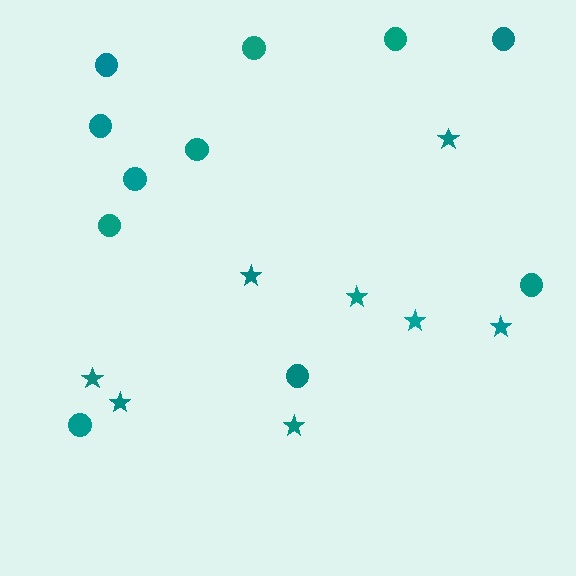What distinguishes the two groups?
There are 2 groups: one group of stars (8) and one group of circles (11).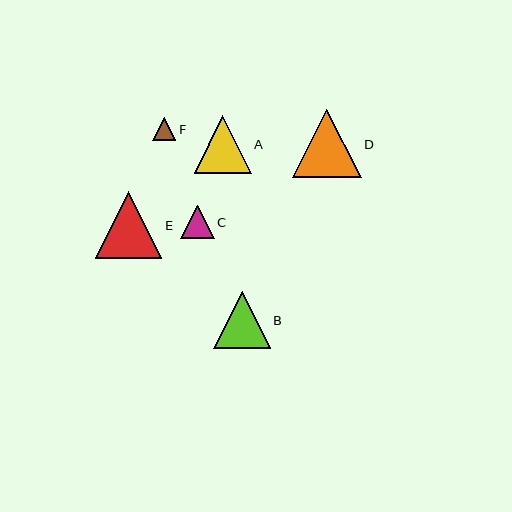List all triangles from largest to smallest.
From largest to smallest: D, E, A, B, C, F.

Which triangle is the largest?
Triangle D is the largest with a size of approximately 68 pixels.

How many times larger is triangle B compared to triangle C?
Triangle B is approximately 1.7 times the size of triangle C.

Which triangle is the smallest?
Triangle F is the smallest with a size of approximately 24 pixels.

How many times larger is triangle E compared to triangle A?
Triangle E is approximately 1.2 times the size of triangle A.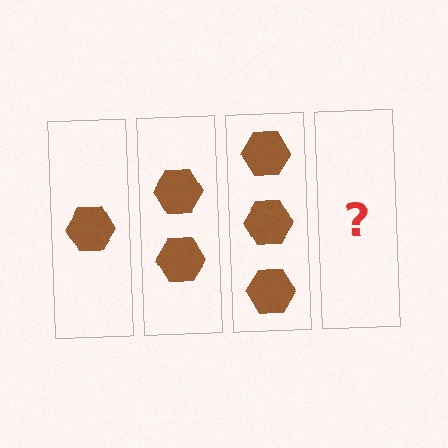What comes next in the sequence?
The next element should be 4 hexagons.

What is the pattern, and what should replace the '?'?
The pattern is that each step adds one more hexagon. The '?' should be 4 hexagons.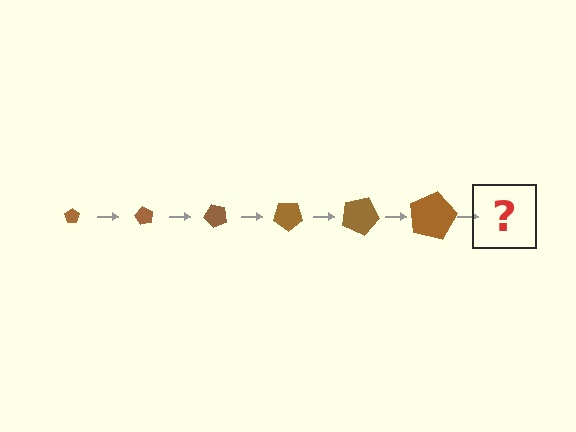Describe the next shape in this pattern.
It should be a pentagon, larger than the previous one and rotated 360 degrees from the start.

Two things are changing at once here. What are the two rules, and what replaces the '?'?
The two rules are that the pentagon grows larger each step and it rotates 60 degrees each step. The '?' should be a pentagon, larger than the previous one and rotated 360 degrees from the start.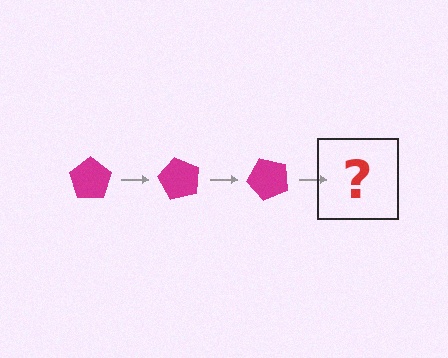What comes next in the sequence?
The next element should be a magenta pentagon rotated 180 degrees.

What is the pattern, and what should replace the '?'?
The pattern is that the pentagon rotates 60 degrees each step. The '?' should be a magenta pentagon rotated 180 degrees.